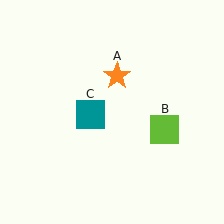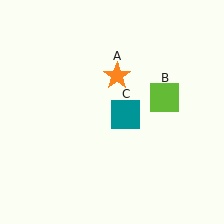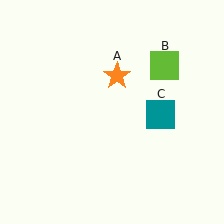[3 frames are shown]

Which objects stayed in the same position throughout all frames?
Orange star (object A) remained stationary.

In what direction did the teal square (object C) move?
The teal square (object C) moved right.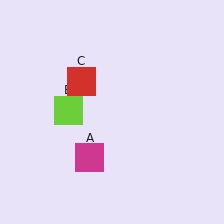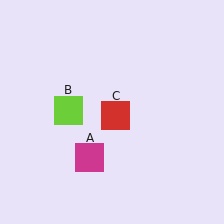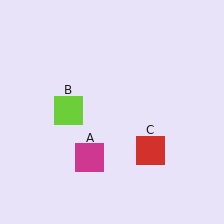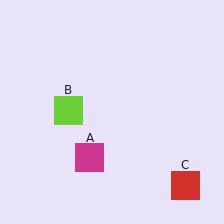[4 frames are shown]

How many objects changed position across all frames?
1 object changed position: red square (object C).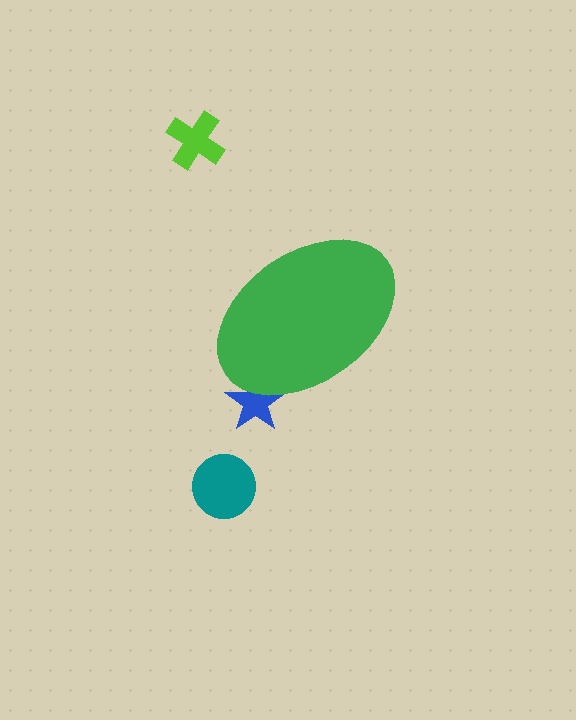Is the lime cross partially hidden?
No, the lime cross is fully visible.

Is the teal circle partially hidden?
No, the teal circle is fully visible.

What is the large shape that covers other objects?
A green ellipse.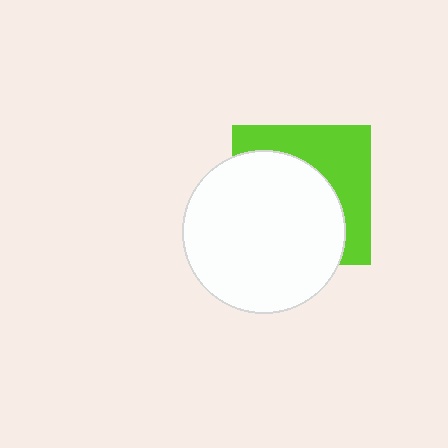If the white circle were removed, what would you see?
You would see the complete lime square.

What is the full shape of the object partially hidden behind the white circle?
The partially hidden object is a lime square.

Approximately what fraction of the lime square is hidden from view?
Roughly 59% of the lime square is hidden behind the white circle.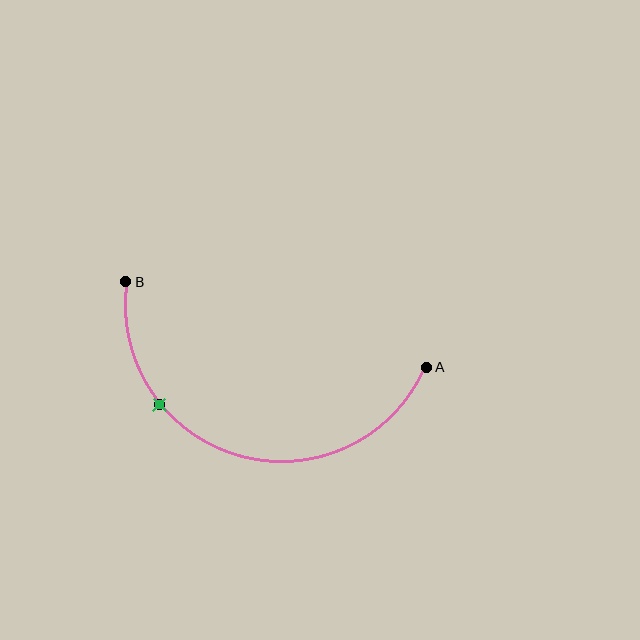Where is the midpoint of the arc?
The arc midpoint is the point on the curve farthest from the straight line joining A and B. It sits below that line.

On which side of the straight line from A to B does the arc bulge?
The arc bulges below the straight line connecting A and B.